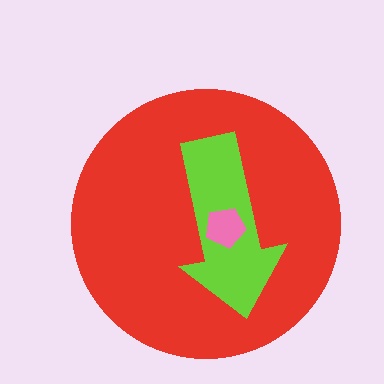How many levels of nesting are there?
3.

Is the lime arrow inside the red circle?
Yes.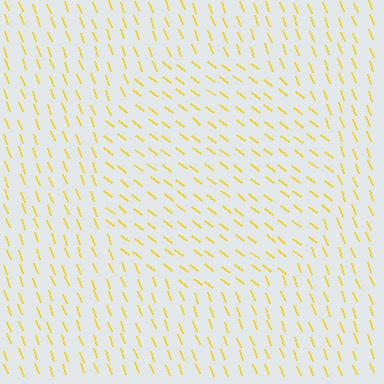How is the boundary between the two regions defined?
The boundary is defined purely by a change in line orientation (approximately 32 degrees difference). All lines are the same color and thickness.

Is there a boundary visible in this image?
Yes, there is a texture boundary formed by a change in line orientation.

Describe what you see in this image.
The image is filled with small yellow line segments. A circle region in the image has lines oriented differently from the surrounding lines, creating a visible texture boundary.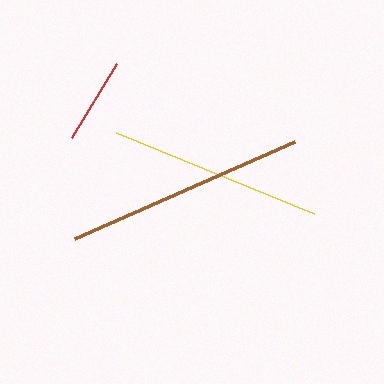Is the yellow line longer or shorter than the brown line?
The brown line is longer than the yellow line.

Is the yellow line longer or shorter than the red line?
The yellow line is longer than the red line.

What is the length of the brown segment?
The brown segment is approximately 241 pixels long.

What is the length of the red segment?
The red segment is approximately 87 pixels long.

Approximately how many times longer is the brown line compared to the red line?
The brown line is approximately 2.8 times the length of the red line.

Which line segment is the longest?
The brown line is the longest at approximately 241 pixels.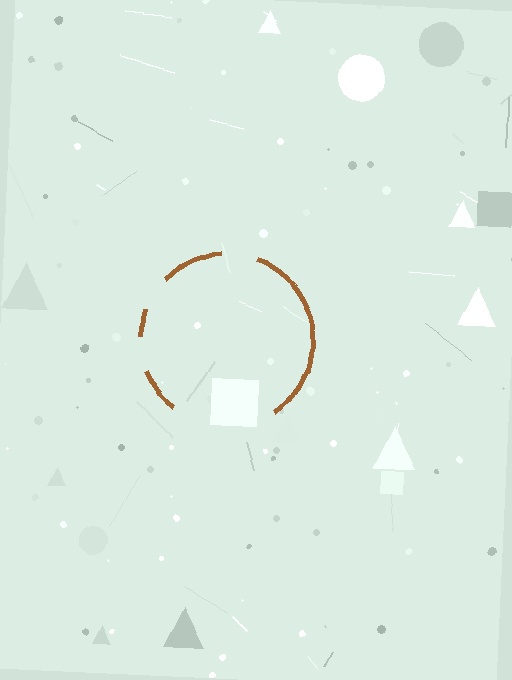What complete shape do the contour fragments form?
The contour fragments form a circle.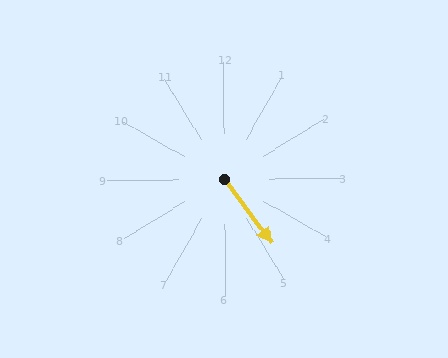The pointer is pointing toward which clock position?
Roughly 5 o'clock.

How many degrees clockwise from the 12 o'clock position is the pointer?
Approximately 144 degrees.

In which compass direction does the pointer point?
Southeast.